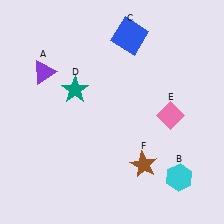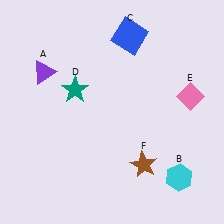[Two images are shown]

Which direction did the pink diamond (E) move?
The pink diamond (E) moved up.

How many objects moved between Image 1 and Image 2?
1 object moved between the two images.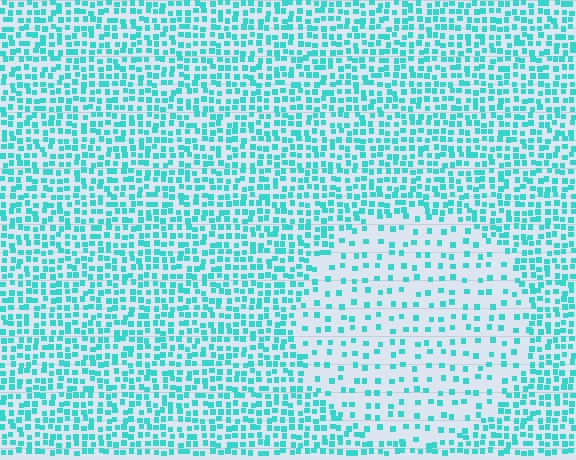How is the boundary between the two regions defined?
The boundary is defined by a change in element density (approximately 2.4x ratio). All elements are the same color, size, and shape.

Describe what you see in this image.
The image contains small cyan elements arranged at two different densities. A circle-shaped region is visible where the elements are less densely packed than the surrounding area.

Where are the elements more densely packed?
The elements are more densely packed outside the circle boundary.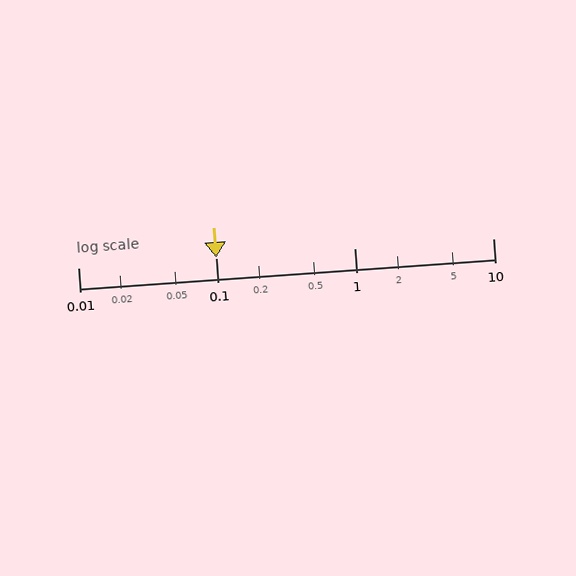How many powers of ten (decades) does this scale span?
The scale spans 3 decades, from 0.01 to 10.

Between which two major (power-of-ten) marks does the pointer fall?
The pointer is between 0.01 and 0.1.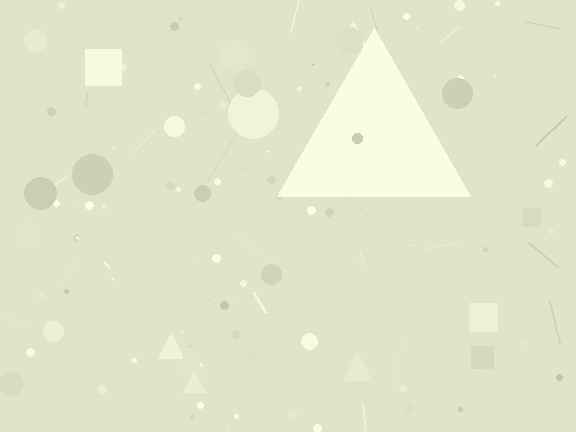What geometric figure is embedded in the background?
A triangle is embedded in the background.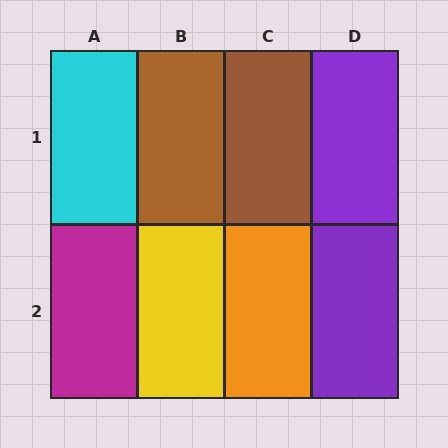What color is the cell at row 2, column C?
Orange.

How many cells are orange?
1 cell is orange.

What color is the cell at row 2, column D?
Purple.